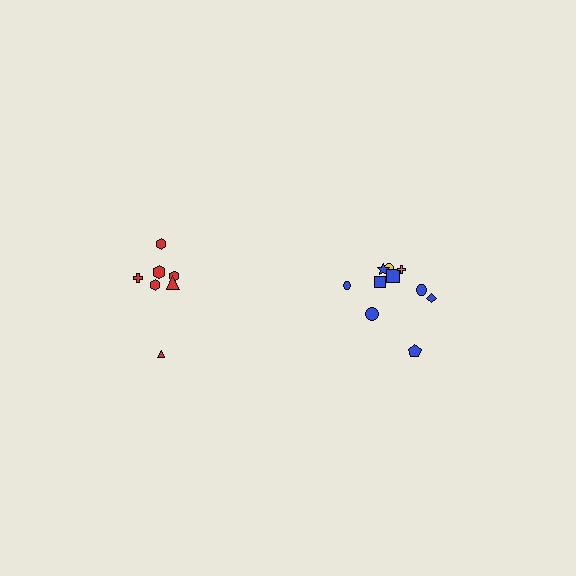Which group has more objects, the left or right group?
The right group.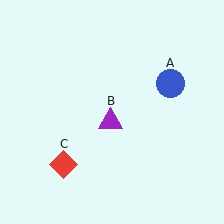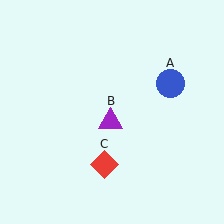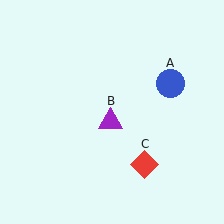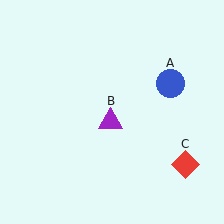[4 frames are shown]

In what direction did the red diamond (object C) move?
The red diamond (object C) moved right.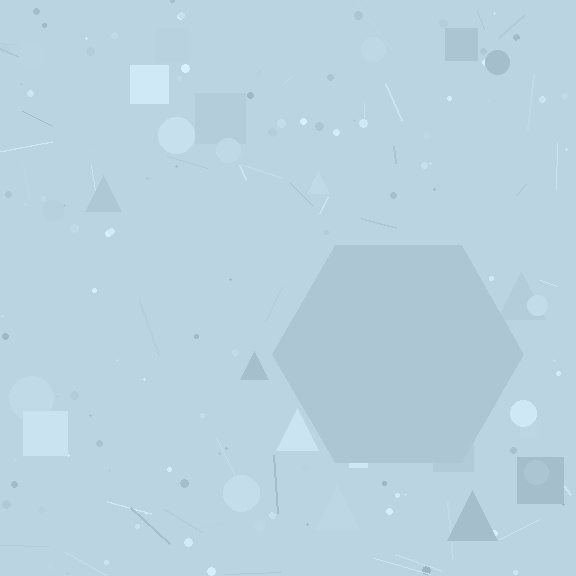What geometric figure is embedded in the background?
A hexagon is embedded in the background.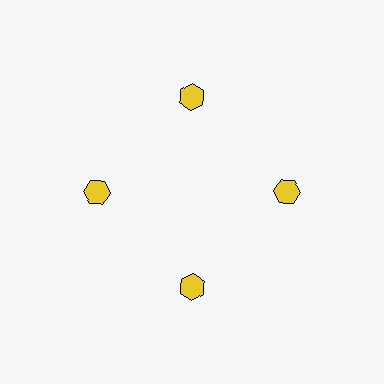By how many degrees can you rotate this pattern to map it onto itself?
The pattern maps onto itself every 90 degrees of rotation.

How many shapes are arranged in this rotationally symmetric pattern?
There are 4 shapes, arranged in 4 groups of 1.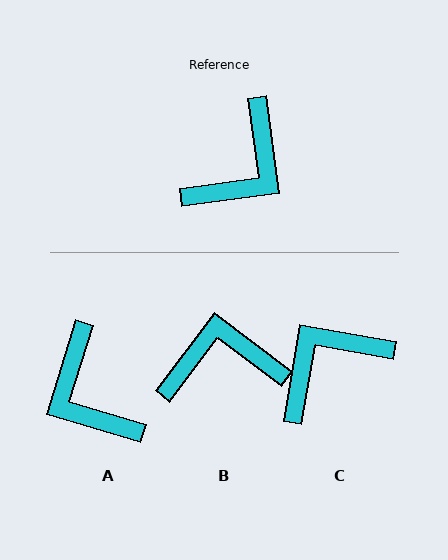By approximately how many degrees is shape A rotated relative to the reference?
Approximately 115 degrees clockwise.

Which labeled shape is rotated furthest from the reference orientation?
C, about 162 degrees away.